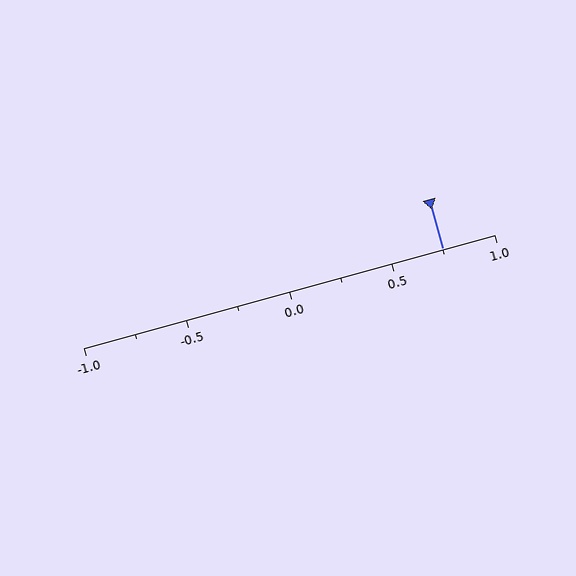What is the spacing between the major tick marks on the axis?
The major ticks are spaced 0.5 apart.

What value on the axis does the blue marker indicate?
The marker indicates approximately 0.75.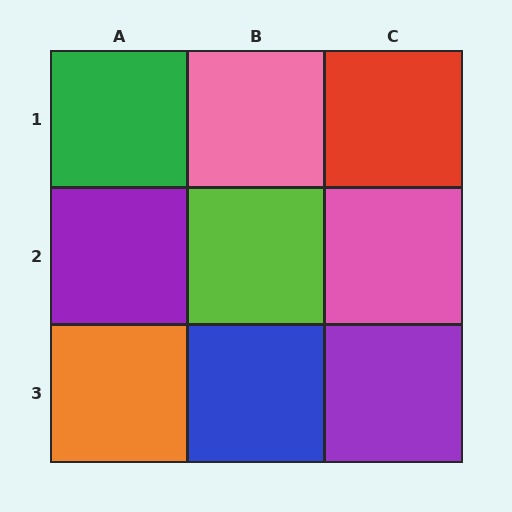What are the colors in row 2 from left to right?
Purple, lime, pink.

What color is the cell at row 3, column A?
Orange.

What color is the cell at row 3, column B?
Blue.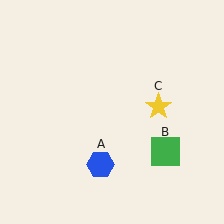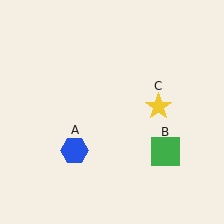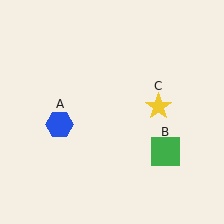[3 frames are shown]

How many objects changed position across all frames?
1 object changed position: blue hexagon (object A).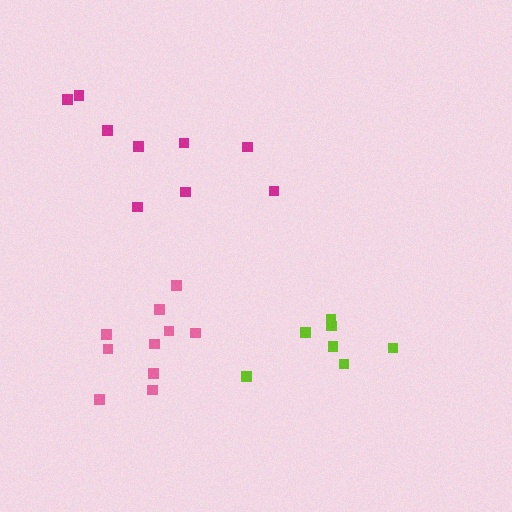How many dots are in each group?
Group 1: 10 dots, Group 2: 9 dots, Group 3: 7 dots (26 total).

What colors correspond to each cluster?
The clusters are colored: pink, magenta, lime.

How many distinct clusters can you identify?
There are 3 distinct clusters.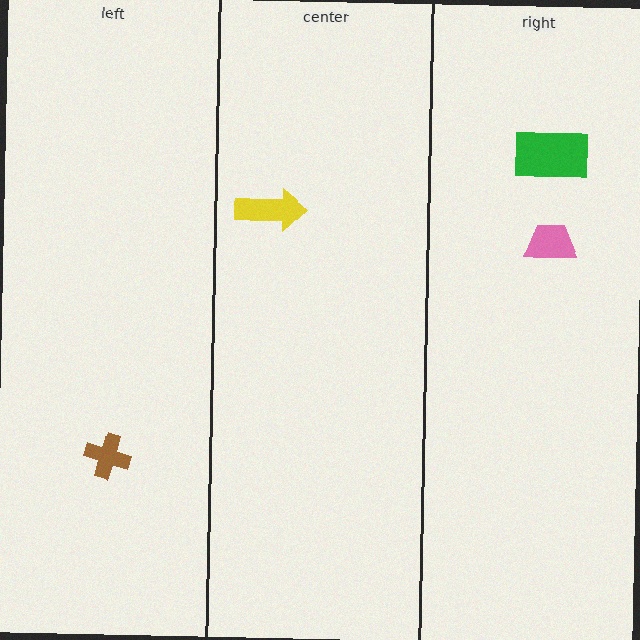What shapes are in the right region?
The pink trapezoid, the green rectangle.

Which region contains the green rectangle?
The right region.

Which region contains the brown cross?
The left region.